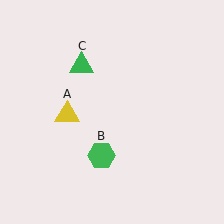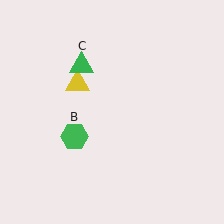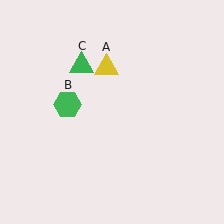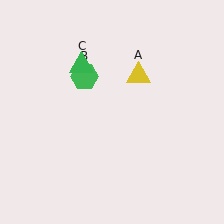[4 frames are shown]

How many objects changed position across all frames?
2 objects changed position: yellow triangle (object A), green hexagon (object B).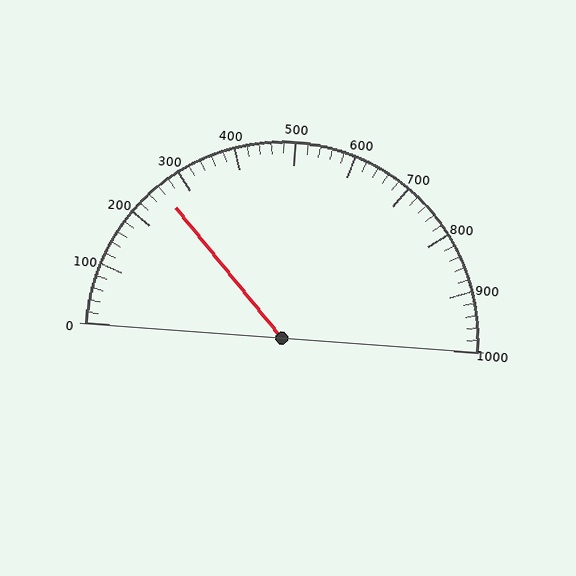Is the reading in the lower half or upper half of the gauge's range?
The reading is in the lower half of the range (0 to 1000).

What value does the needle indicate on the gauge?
The needle indicates approximately 260.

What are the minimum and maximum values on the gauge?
The gauge ranges from 0 to 1000.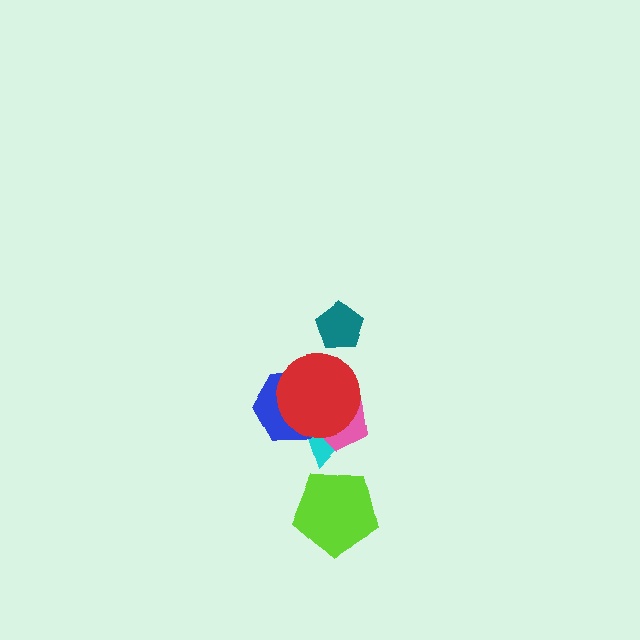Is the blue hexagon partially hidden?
Yes, it is partially covered by another shape.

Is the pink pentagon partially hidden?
Yes, it is partially covered by another shape.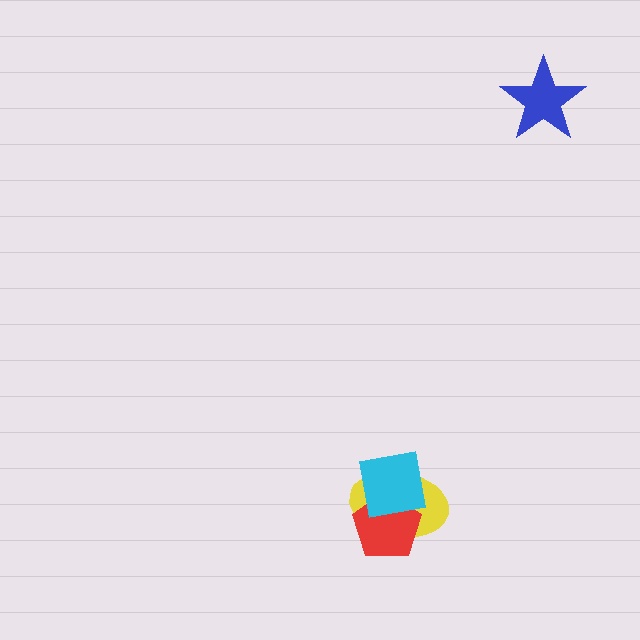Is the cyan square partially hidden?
No, no other shape covers it.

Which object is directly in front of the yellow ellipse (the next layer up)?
The red pentagon is directly in front of the yellow ellipse.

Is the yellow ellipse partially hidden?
Yes, it is partially covered by another shape.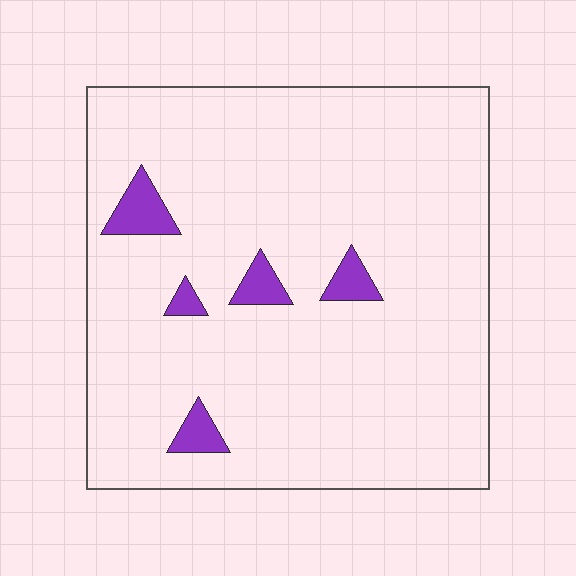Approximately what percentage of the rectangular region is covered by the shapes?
Approximately 5%.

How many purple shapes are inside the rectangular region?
5.